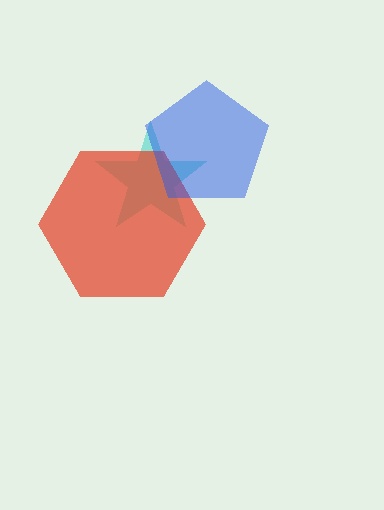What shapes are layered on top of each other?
The layered shapes are: a cyan star, a red hexagon, a blue pentagon.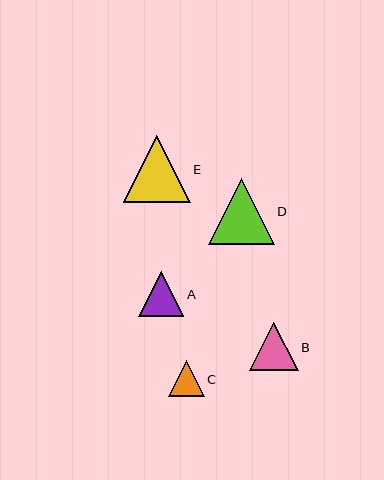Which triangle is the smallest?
Triangle C is the smallest with a size of approximately 36 pixels.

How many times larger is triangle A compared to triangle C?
Triangle A is approximately 1.3 times the size of triangle C.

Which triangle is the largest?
Triangle E is the largest with a size of approximately 67 pixels.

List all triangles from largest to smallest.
From largest to smallest: E, D, B, A, C.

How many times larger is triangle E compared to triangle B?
Triangle E is approximately 1.4 times the size of triangle B.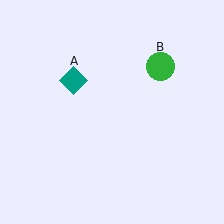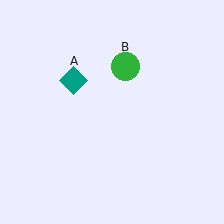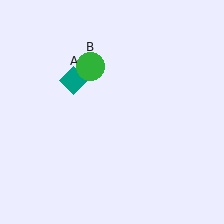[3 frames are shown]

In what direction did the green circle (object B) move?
The green circle (object B) moved left.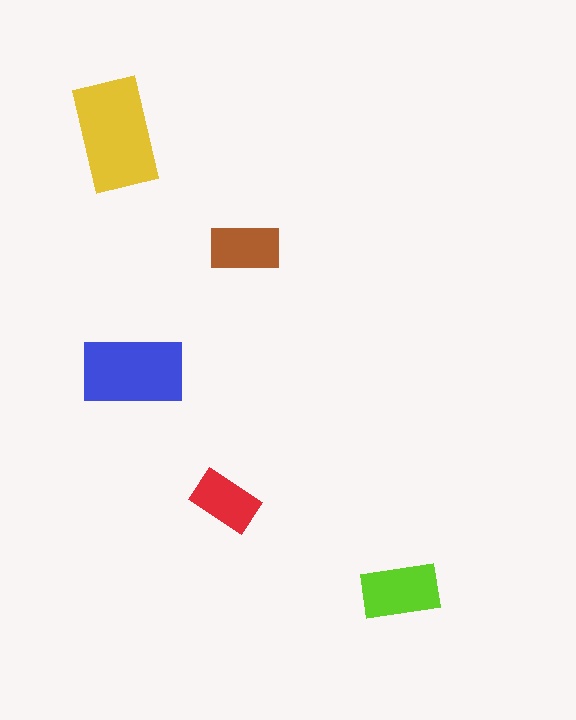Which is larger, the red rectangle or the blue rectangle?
The blue one.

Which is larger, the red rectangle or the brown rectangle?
The brown one.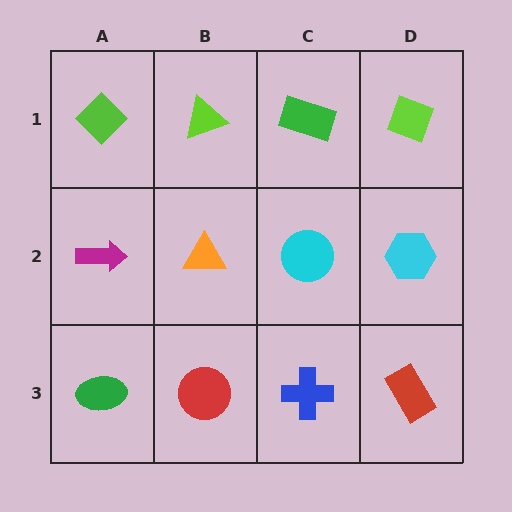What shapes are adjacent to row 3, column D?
A cyan hexagon (row 2, column D), a blue cross (row 3, column C).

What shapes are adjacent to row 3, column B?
An orange triangle (row 2, column B), a green ellipse (row 3, column A), a blue cross (row 3, column C).